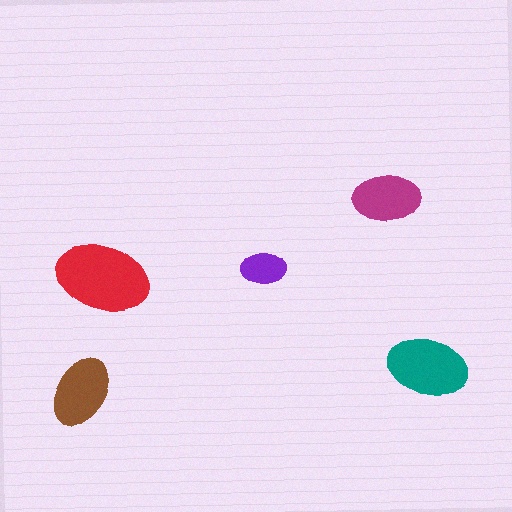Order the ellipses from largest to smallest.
the red one, the teal one, the brown one, the magenta one, the purple one.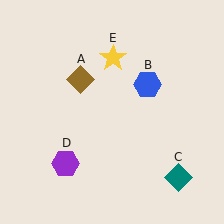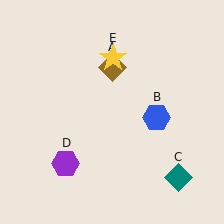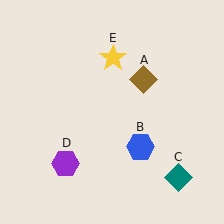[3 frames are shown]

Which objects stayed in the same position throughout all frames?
Teal diamond (object C) and purple hexagon (object D) and yellow star (object E) remained stationary.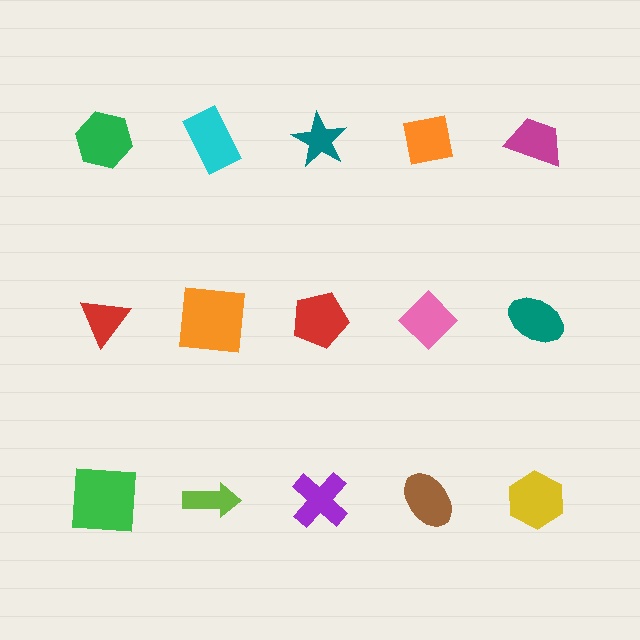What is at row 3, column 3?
A purple cross.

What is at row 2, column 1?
A red triangle.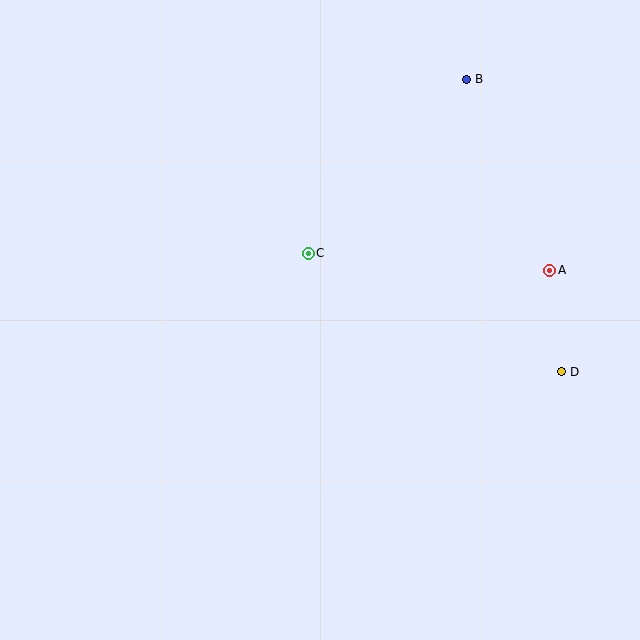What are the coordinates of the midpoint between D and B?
The midpoint between D and B is at (514, 225).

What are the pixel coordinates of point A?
Point A is at (550, 270).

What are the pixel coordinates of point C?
Point C is at (308, 253).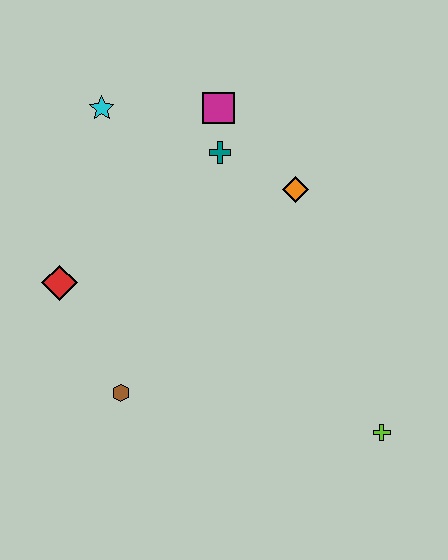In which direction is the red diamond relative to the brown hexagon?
The red diamond is above the brown hexagon.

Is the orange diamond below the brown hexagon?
No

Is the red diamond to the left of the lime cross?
Yes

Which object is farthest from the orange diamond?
The brown hexagon is farthest from the orange diamond.